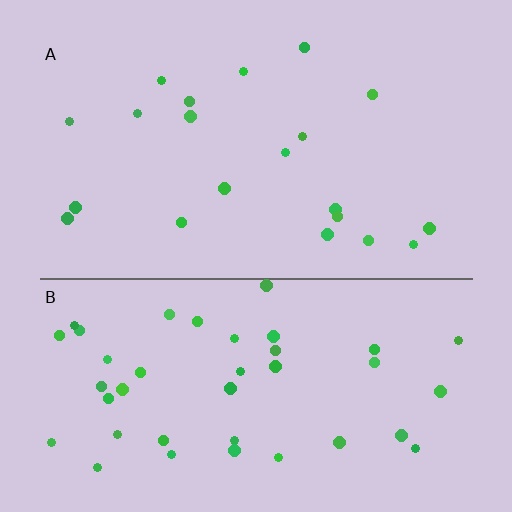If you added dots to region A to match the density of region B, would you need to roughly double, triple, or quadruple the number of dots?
Approximately double.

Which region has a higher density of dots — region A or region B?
B (the bottom).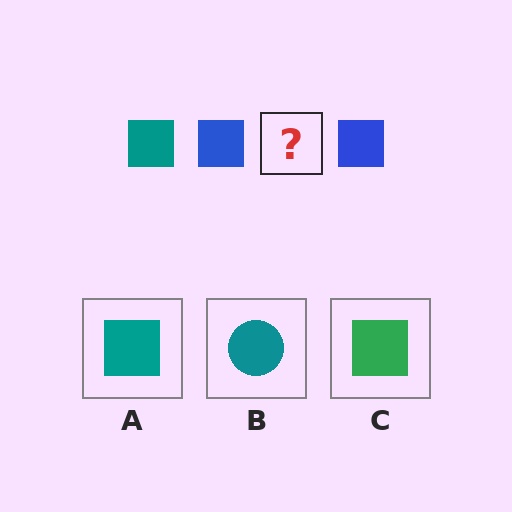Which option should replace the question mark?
Option A.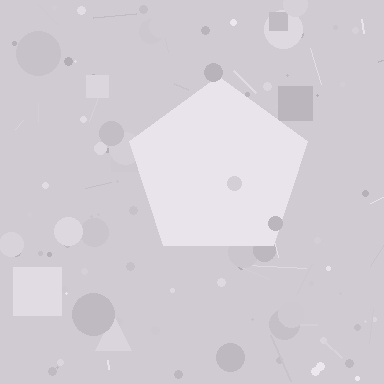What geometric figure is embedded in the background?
A pentagon is embedded in the background.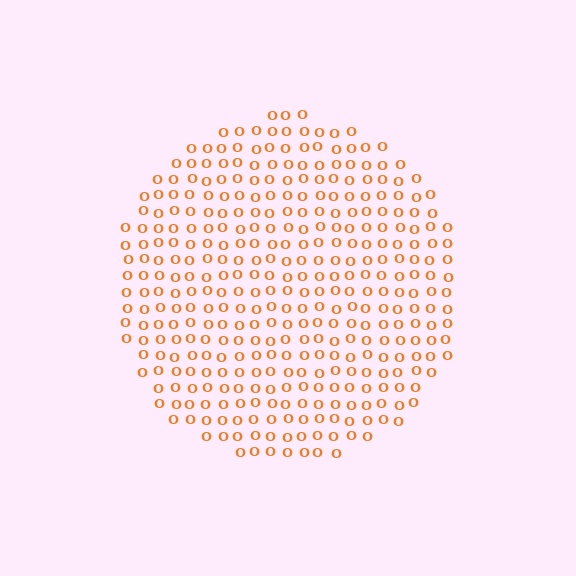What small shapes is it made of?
It is made of small letter O's.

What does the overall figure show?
The overall figure shows a circle.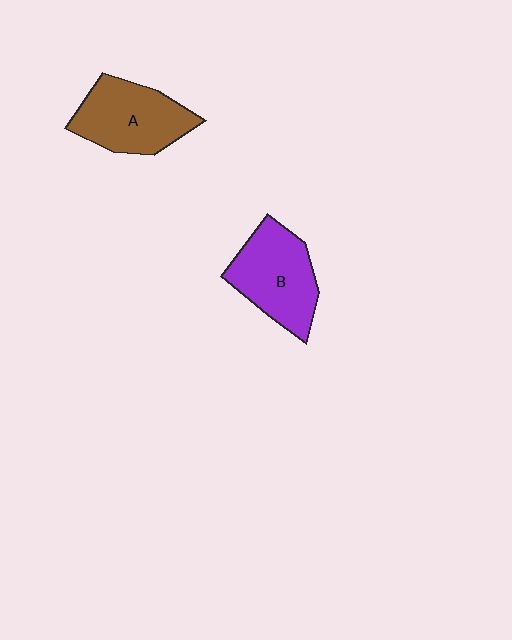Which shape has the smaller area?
Shape A (brown).